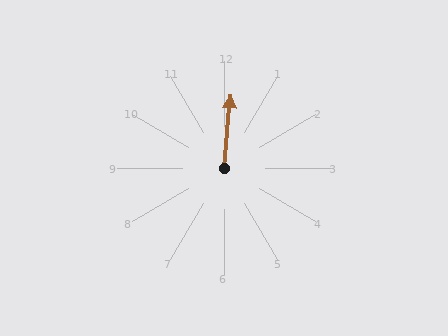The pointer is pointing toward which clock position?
Roughly 12 o'clock.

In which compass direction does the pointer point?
North.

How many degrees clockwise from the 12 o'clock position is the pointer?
Approximately 5 degrees.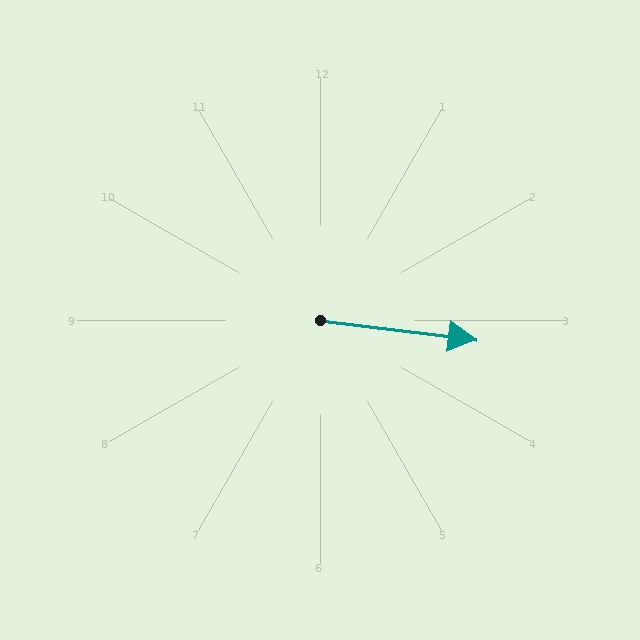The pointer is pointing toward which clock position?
Roughly 3 o'clock.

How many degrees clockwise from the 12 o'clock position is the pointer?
Approximately 97 degrees.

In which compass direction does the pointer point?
East.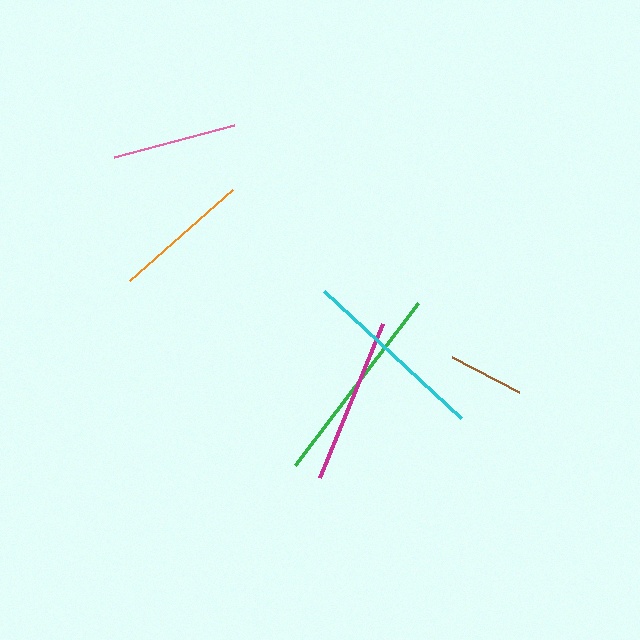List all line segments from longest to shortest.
From longest to shortest: green, cyan, magenta, orange, pink, brown.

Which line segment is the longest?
The green line is the longest at approximately 204 pixels.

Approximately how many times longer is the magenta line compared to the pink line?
The magenta line is approximately 1.3 times the length of the pink line.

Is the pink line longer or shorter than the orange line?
The orange line is longer than the pink line.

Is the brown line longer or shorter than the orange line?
The orange line is longer than the brown line.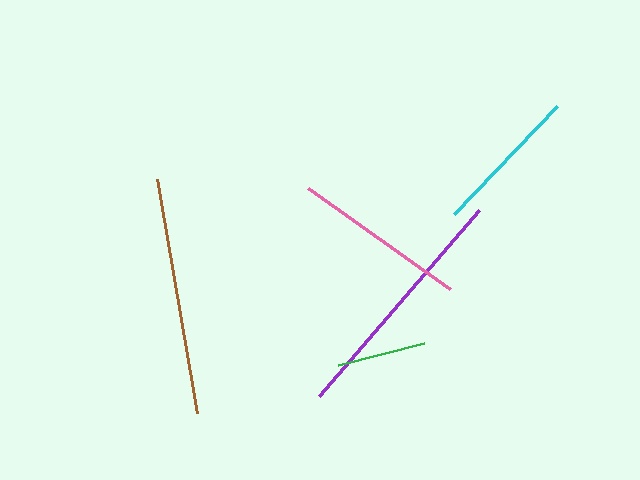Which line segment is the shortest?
The green line is the shortest at approximately 89 pixels.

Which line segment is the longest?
The purple line is the longest at approximately 245 pixels.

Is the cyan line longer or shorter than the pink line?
The pink line is longer than the cyan line.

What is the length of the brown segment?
The brown segment is approximately 238 pixels long.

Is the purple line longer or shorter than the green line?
The purple line is longer than the green line.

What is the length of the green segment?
The green segment is approximately 89 pixels long.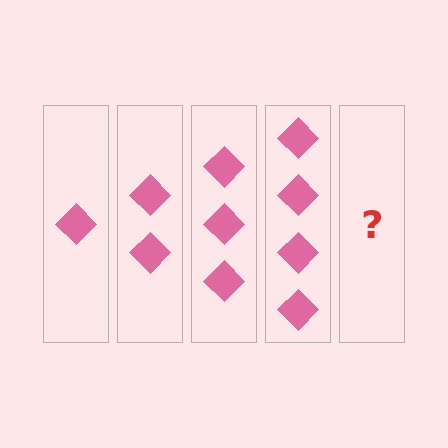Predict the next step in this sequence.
The next step is 5 diamonds.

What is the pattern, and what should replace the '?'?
The pattern is that each step adds one more diamond. The '?' should be 5 diamonds.